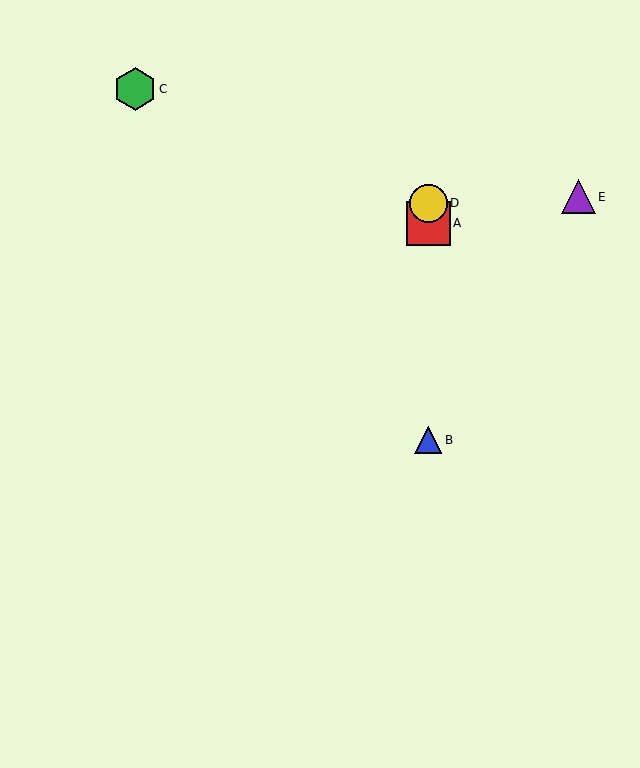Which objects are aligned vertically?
Objects A, B, D are aligned vertically.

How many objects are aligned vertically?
3 objects (A, B, D) are aligned vertically.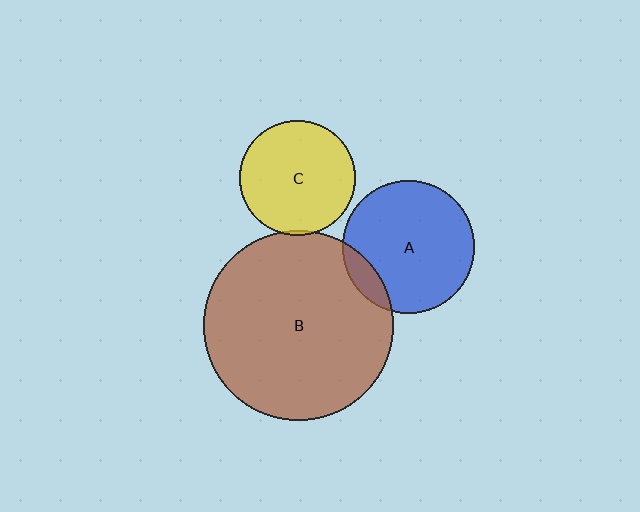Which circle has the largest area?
Circle B (brown).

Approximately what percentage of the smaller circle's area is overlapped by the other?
Approximately 10%.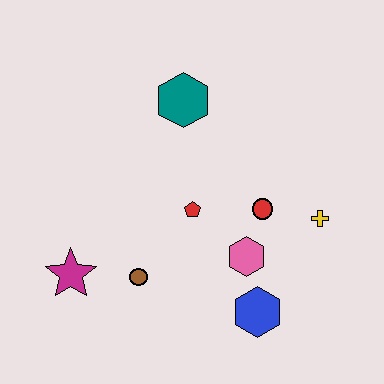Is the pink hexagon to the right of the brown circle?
Yes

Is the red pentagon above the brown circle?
Yes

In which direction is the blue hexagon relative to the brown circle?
The blue hexagon is to the right of the brown circle.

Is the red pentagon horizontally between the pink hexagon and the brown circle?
Yes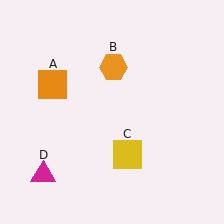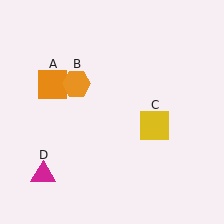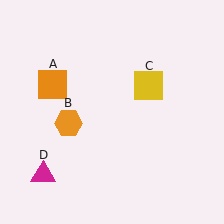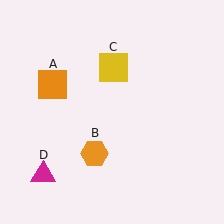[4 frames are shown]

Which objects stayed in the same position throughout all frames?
Orange square (object A) and magenta triangle (object D) remained stationary.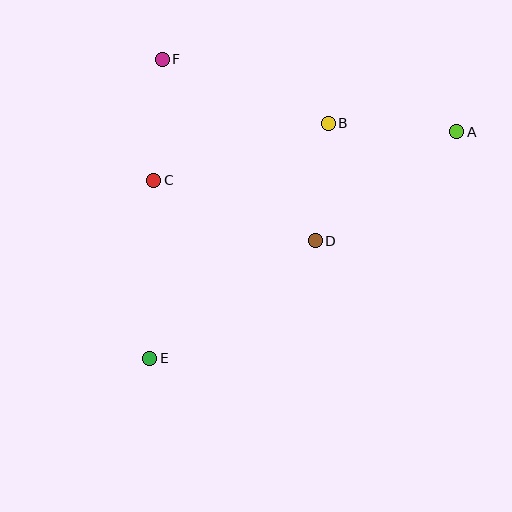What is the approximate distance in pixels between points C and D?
The distance between C and D is approximately 173 pixels.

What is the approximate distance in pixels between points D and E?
The distance between D and E is approximately 203 pixels.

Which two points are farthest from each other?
Points A and E are farthest from each other.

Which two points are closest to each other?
Points B and D are closest to each other.